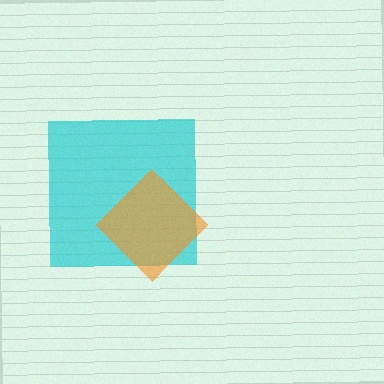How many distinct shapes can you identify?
There are 2 distinct shapes: a cyan square, an orange diamond.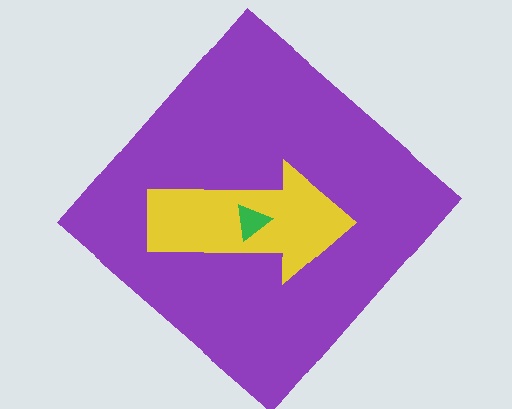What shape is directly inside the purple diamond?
The yellow arrow.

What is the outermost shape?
The purple diamond.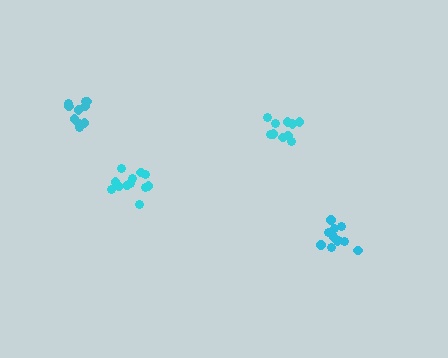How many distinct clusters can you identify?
There are 4 distinct clusters.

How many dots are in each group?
Group 1: 12 dots, Group 2: 10 dots, Group 3: 10 dots, Group 4: 12 dots (44 total).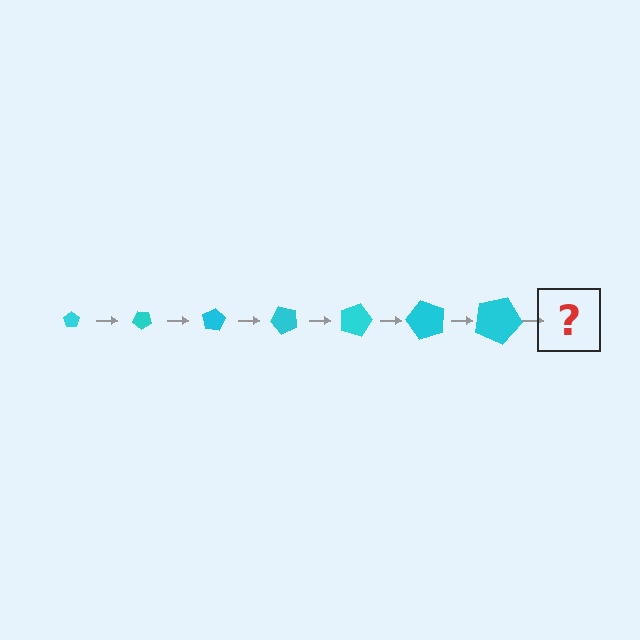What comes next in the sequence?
The next element should be a pentagon, larger than the previous one and rotated 280 degrees from the start.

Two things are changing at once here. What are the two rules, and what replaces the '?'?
The two rules are that the pentagon grows larger each step and it rotates 40 degrees each step. The '?' should be a pentagon, larger than the previous one and rotated 280 degrees from the start.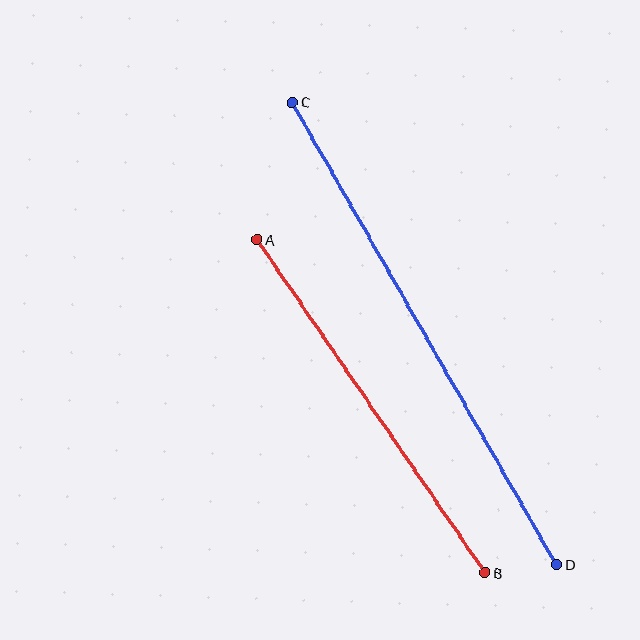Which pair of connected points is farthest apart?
Points C and D are farthest apart.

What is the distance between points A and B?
The distance is approximately 404 pixels.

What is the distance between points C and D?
The distance is approximately 533 pixels.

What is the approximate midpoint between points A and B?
The midpoint is at approximately (371, 406) pixels.